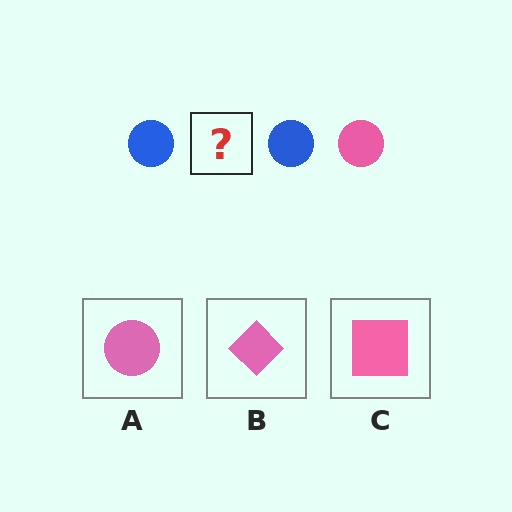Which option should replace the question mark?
Option A.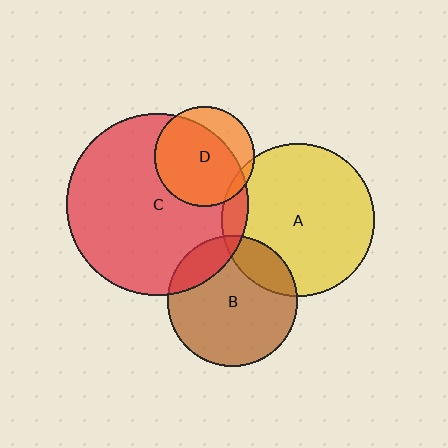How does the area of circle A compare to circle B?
Approximately 1.4 times.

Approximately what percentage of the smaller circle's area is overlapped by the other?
Approximately 5%.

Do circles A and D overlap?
Yes.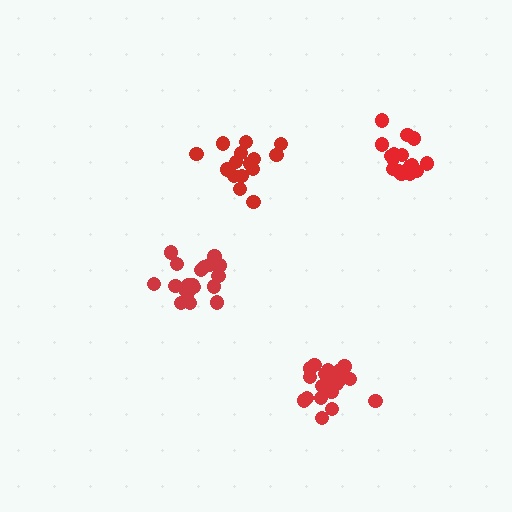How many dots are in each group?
Group 1: 15 dots, Group 2: 16 dots, Group 3: 20 dots, Group 4: 19 dots (70 total).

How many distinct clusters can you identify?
There are 4 distinct clusters.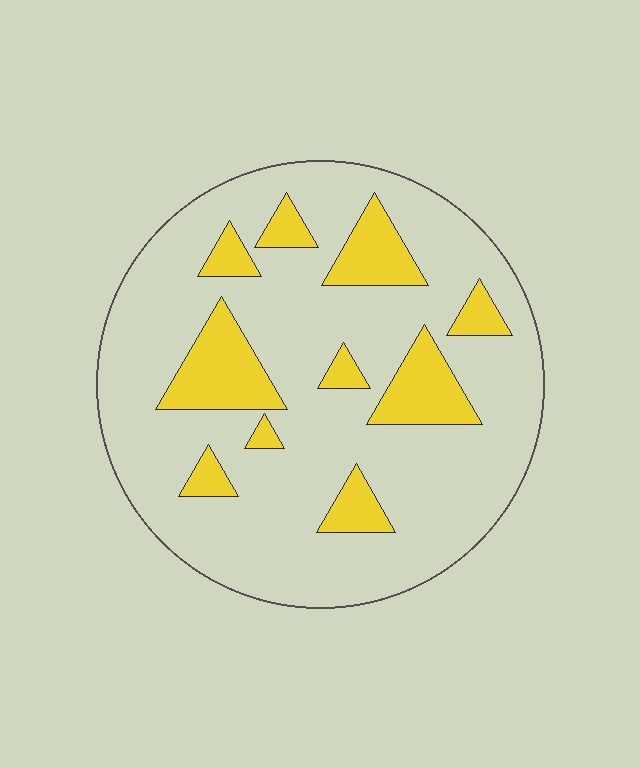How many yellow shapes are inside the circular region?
10.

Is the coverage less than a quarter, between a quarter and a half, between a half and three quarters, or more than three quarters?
Less than a quarter.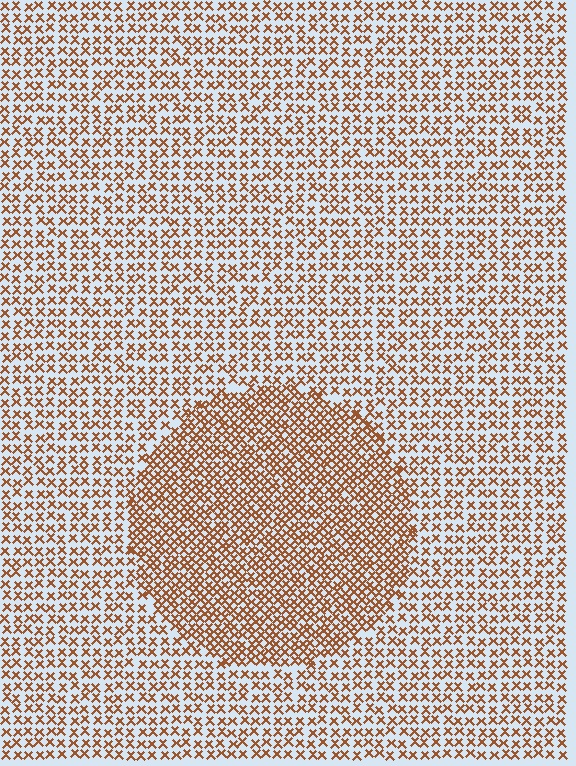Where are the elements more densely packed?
The elements are more densely packed inside the circle boundary.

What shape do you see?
I see a circle.